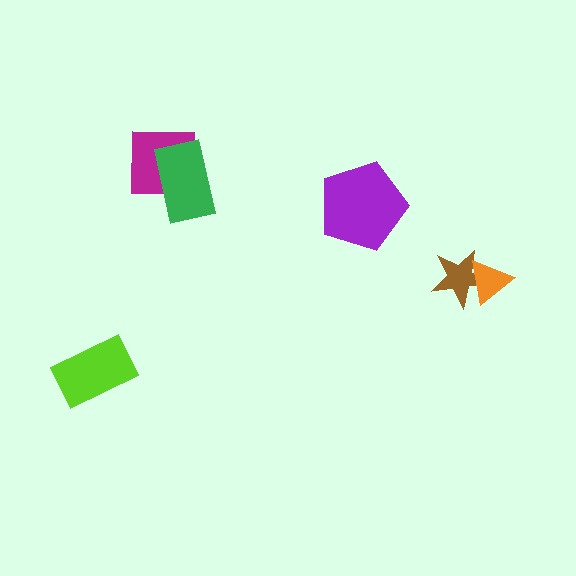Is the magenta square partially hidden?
Yes, it is partially covered by another shape.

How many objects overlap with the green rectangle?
1 object overlaps with the green rectangle.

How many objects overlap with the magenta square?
1 object overlaps with the magenta square.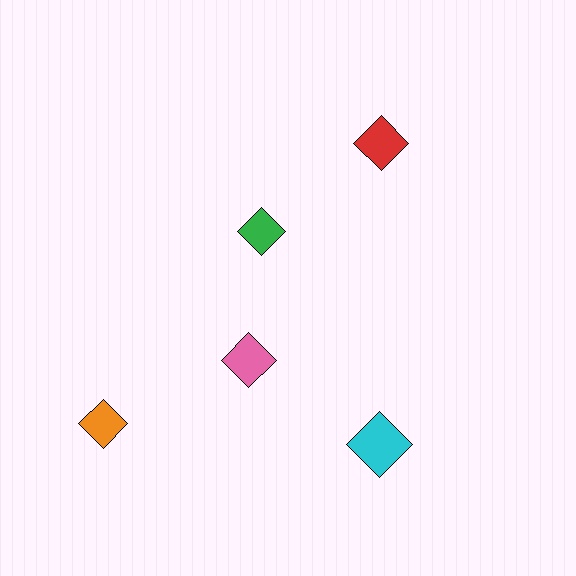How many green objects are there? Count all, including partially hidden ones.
There is 1 green object.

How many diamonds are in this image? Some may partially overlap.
There are 5 diamonds.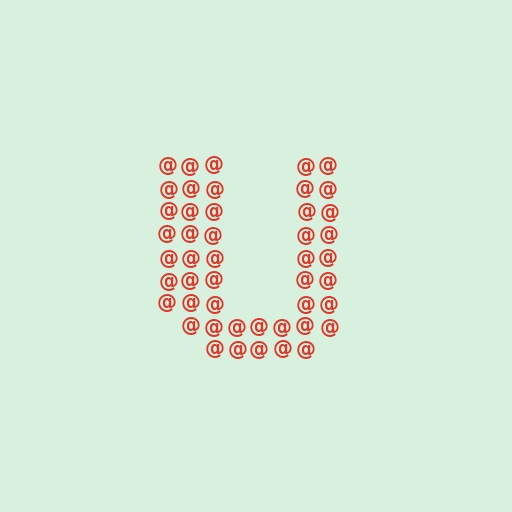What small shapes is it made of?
It is made of small at signs.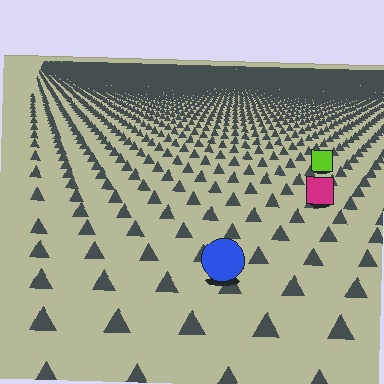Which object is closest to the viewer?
The blue circle is closest. The texture marks near it are larger and more spread out.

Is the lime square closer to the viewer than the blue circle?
No. The blue circle is closer — you can tell from the texture gradient: the ground texture is coarser near it.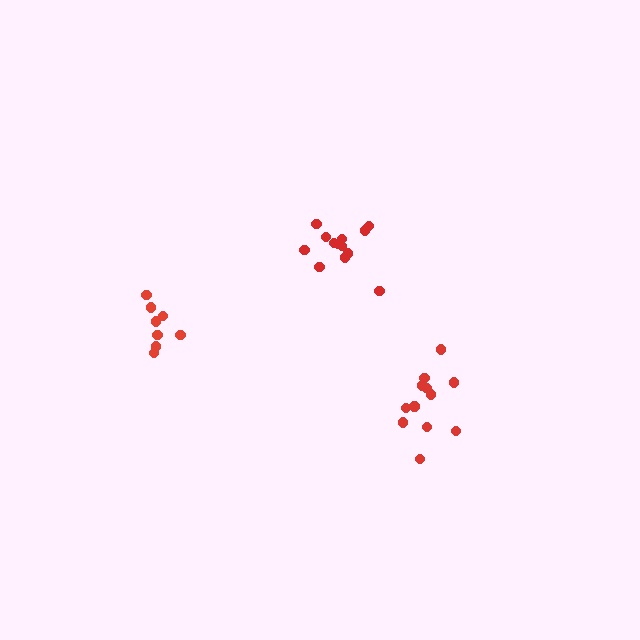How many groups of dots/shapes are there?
There are 3 groups.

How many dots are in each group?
Group 1: 13 dots, Group 2: 8 dots, Group 3: 12 dots (33 total).